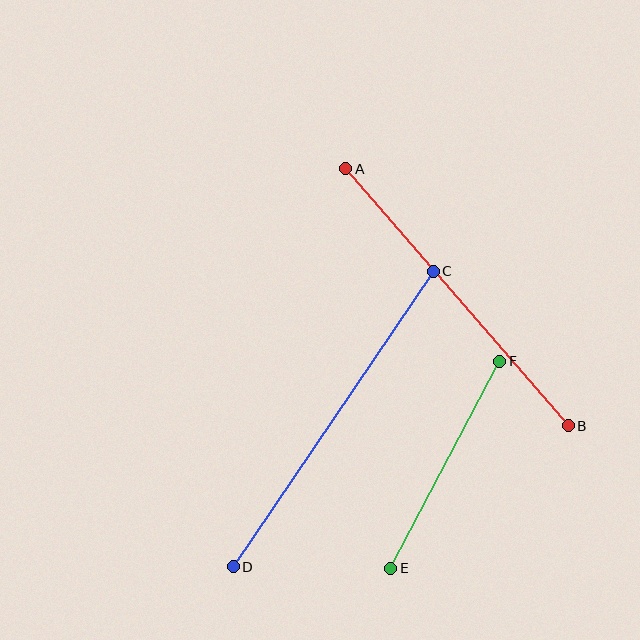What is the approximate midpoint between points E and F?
The midpoint is at approximately (445, 465) pixels.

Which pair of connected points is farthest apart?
Points C and D are farthest apart.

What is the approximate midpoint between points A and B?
The midpoint is at approximately (457, 297) pixels.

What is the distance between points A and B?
The distance is approximately 340 pixels.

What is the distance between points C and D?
The distance is approximately 357 pixels.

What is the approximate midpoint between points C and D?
The midpoint is at approximately (333, 419) pixels.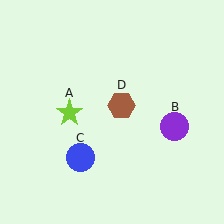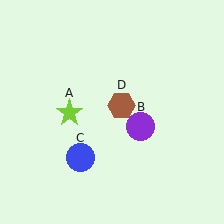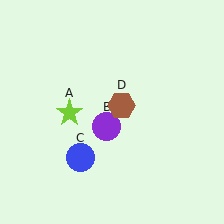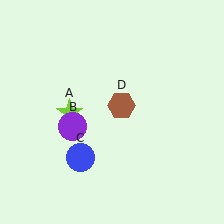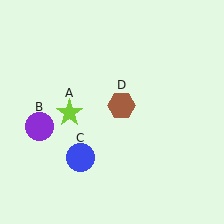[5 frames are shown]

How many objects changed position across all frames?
1 object changed position: purple circle (object B).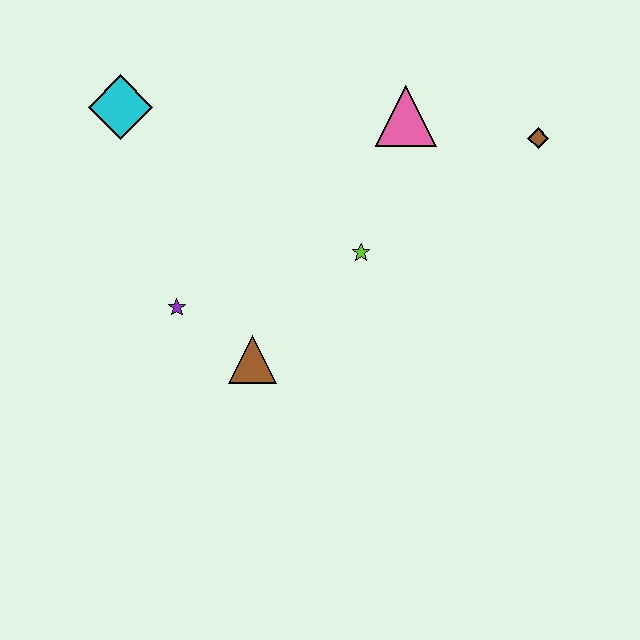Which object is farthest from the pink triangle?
The purple star is farthest from the pink triangle.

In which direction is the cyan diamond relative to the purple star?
The cyan diamond is above the purple star.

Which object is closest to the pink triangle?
The brown diamond is closest to the pink triangle.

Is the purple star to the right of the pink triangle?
No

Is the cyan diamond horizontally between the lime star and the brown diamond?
No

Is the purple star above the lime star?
No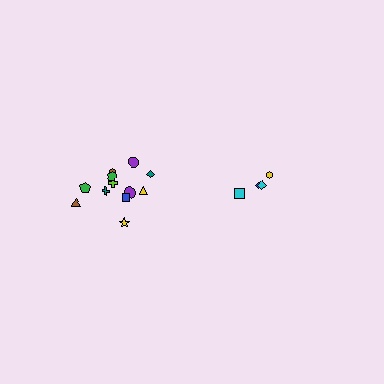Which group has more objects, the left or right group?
The left group.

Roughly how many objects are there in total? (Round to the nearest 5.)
Roughly 15 objects in total.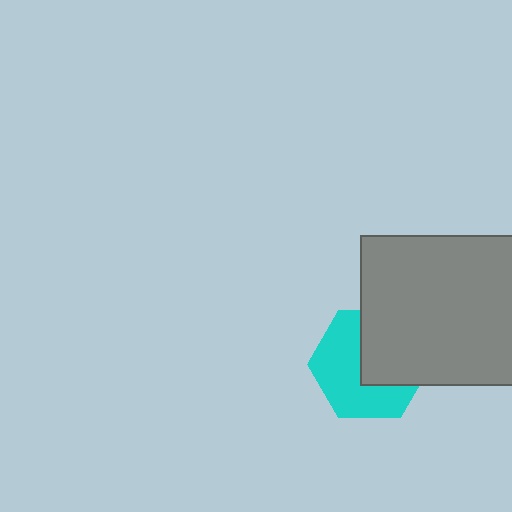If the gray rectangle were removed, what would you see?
You would see the complete cyan hexagon.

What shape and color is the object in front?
The object in front is a gray rectangle.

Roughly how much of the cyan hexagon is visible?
About half of it is visible (roughly 55%).